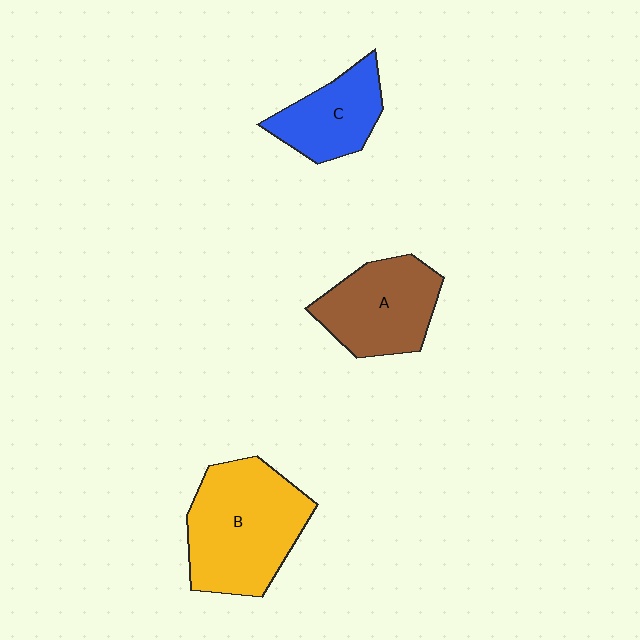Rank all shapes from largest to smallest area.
From largest to smallest: B (yellow), A (brown), C (blue).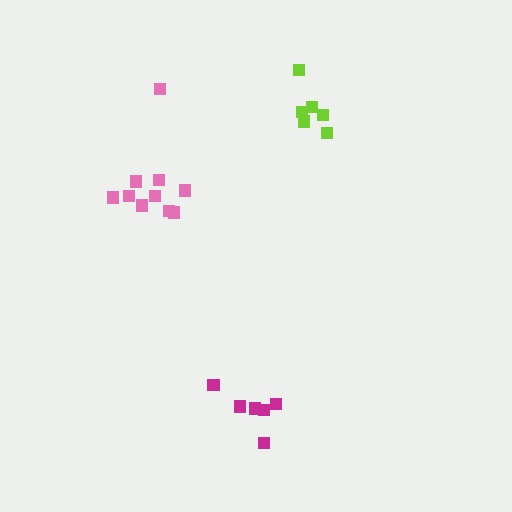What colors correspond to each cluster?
The clusters are colored: pink, magenta, lime.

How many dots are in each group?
Group 1: 10 dots, Group 2: 6 dots, Group 3: 6 dots (22 total).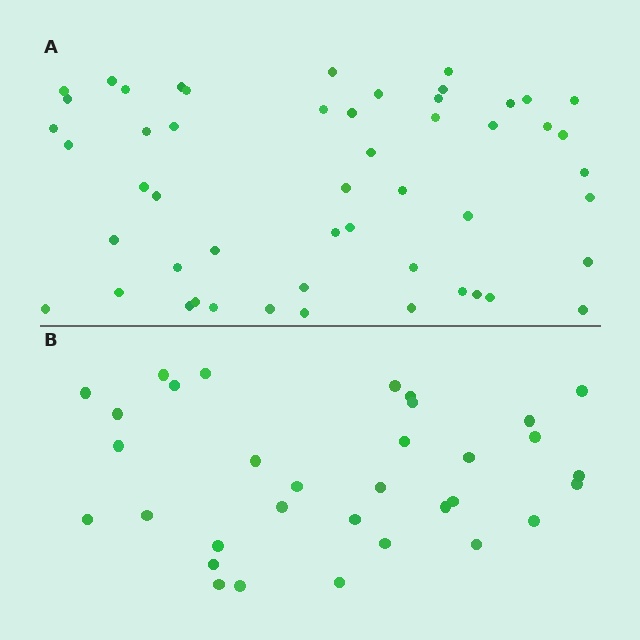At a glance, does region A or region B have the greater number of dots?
Region A (the top region) has more dots.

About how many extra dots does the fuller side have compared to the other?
Region A has approximately 20 more dots than region B.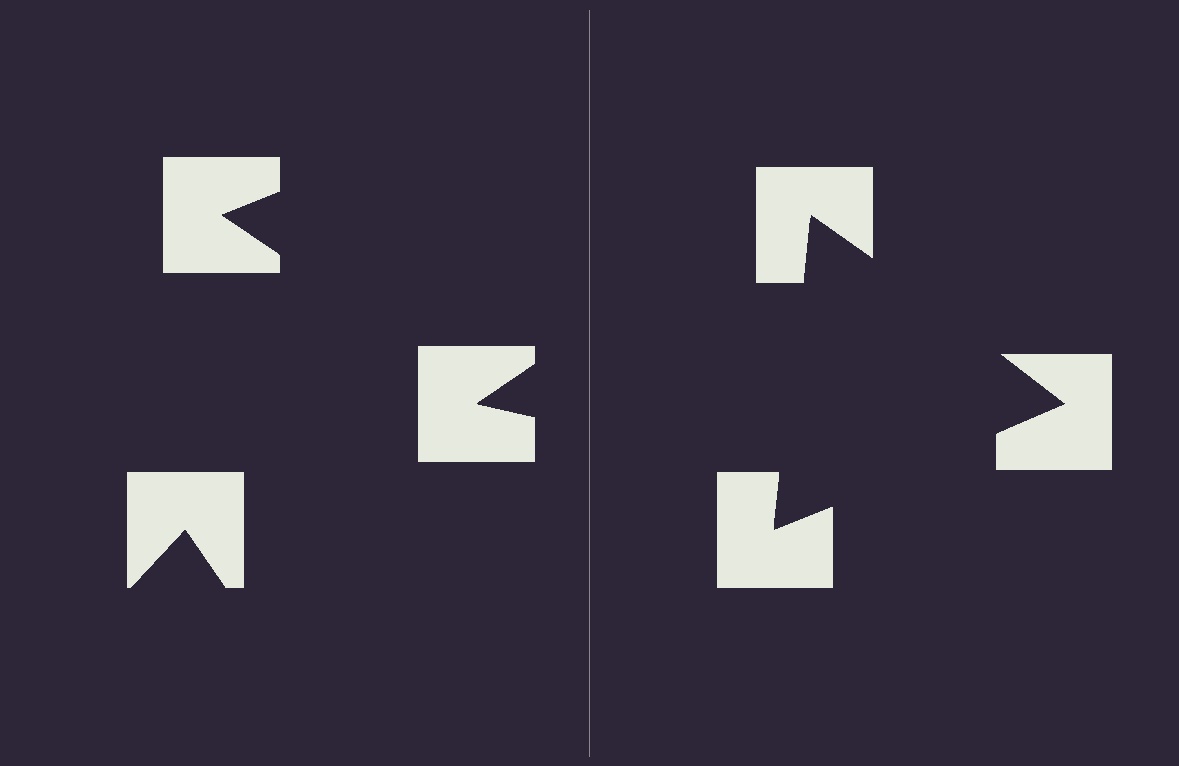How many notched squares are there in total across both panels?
6 — 3 on each side.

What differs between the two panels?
The notched squares are positioned identically on both sides; only the wedge orientations differ. On the right they align to a triangle; on the left they are misaligned.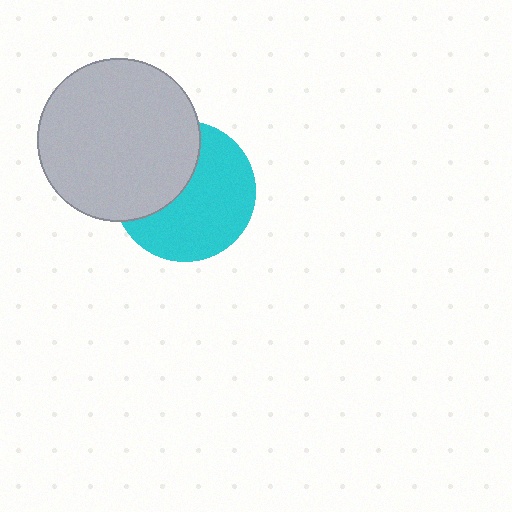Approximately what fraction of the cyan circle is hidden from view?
Roughly 39% of the cyan circle is hidden behind the light gray circle.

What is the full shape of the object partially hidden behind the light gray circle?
The partially hidden object is a cyan circle.